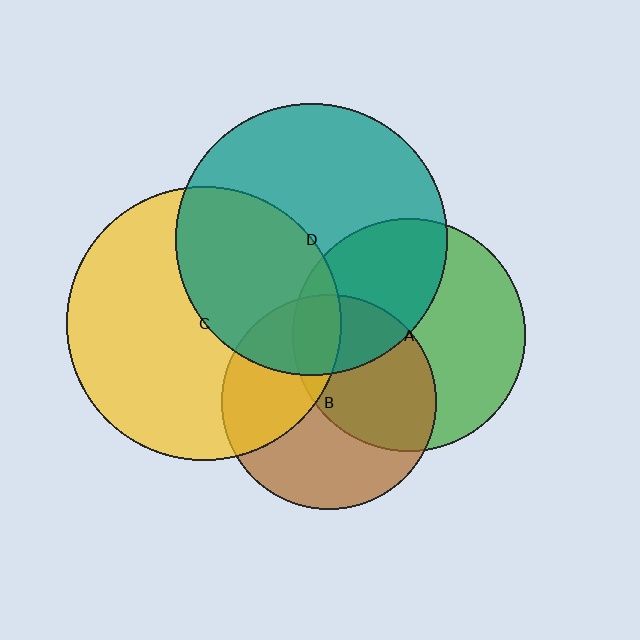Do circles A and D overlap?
Yes.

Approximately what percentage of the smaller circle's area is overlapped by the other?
Approximately 40%.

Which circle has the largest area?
Circle C (yellow).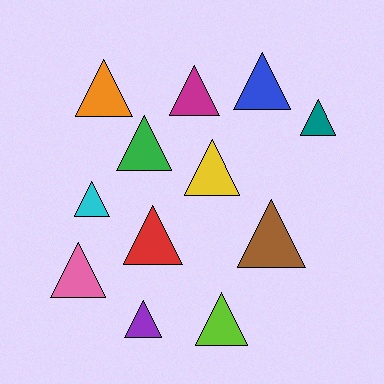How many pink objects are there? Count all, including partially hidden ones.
There is 1 pink object.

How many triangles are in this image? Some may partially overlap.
There are 12 triangles.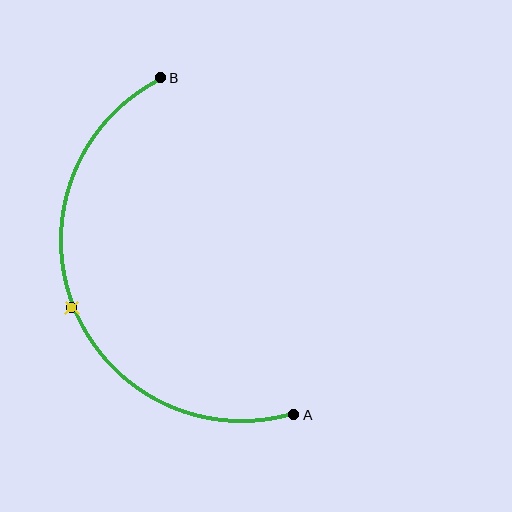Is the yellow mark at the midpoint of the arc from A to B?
Yes. The yellow mark lies on the arc at equal arc-length from both A and B — it is the arc midpoint.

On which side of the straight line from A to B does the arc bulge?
The arc bulges to the left of the straight line connecting A and B.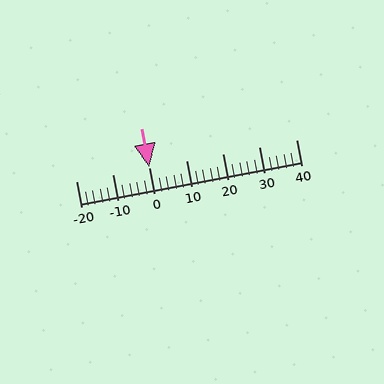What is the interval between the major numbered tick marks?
The major tick marks are spaced 10 units apart.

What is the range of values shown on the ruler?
The ruler shows values from -20 to 40.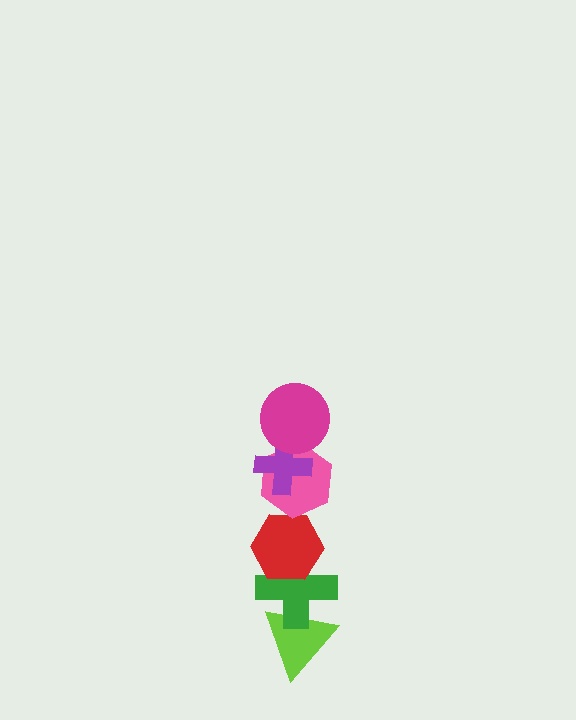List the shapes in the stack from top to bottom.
From top to bottom: the magenta circle, the purple cross, the pink hexagon, the red hexagon, the green cross, the lime triangle.